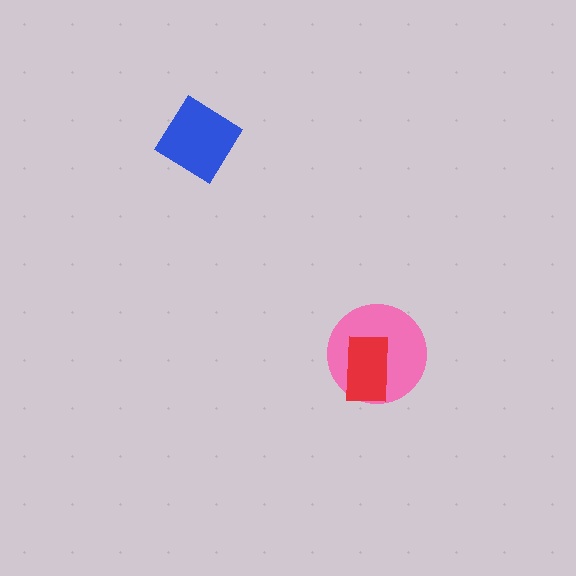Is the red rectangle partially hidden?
No, no other shape covers it.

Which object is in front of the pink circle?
The red rectangle is in front of the pink circle.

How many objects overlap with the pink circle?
1 object overlaps with the pink circle.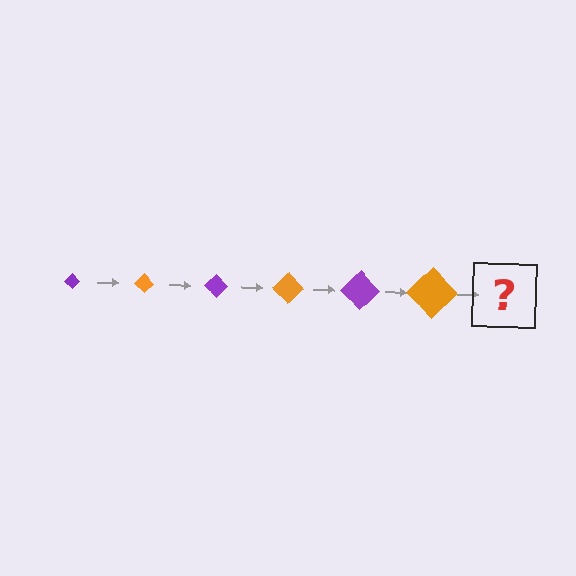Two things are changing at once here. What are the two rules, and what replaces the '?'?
The two rules are that the diamond grows larger each step and the color cycles through purple and orange. The '?' should be a purple diamond, larger than the previous one.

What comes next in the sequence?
The next element should be a purple diamond, larger than the previous one.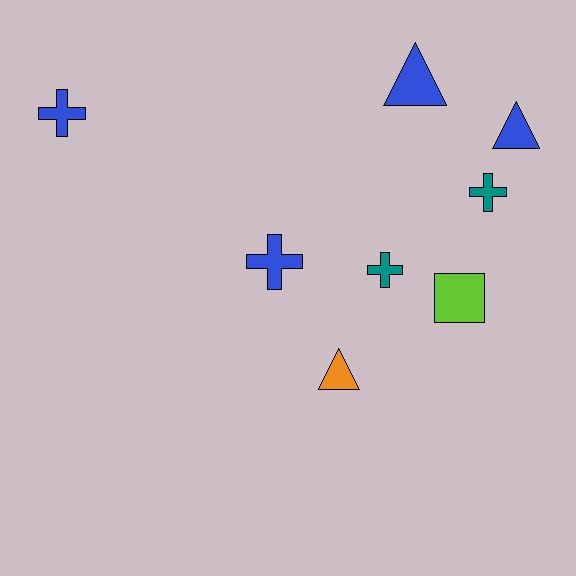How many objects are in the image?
There are 8 objects.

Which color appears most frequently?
Blue, with 4 objects.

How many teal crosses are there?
There are 2 teal crosses.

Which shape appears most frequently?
Cross, with 4 objects.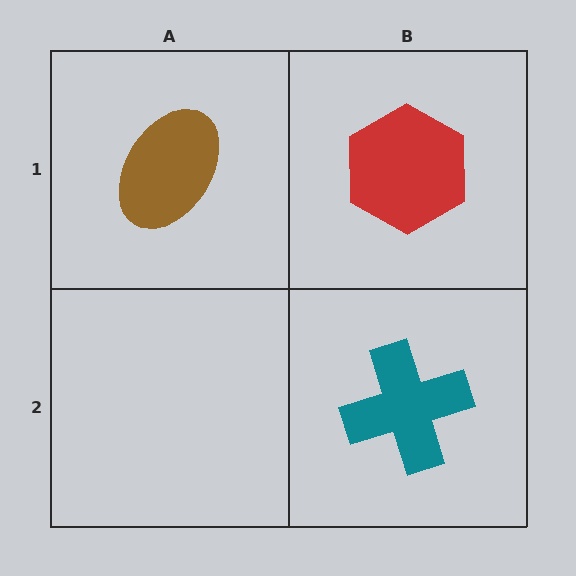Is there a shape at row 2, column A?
No, that cell is empty.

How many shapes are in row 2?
1 shape.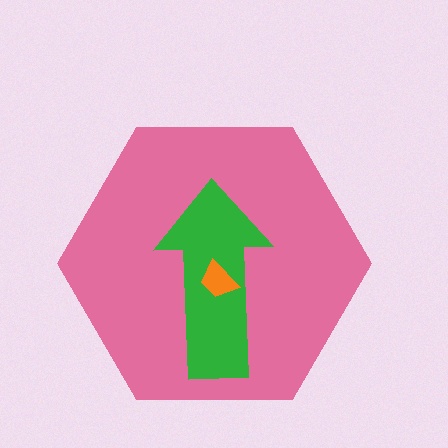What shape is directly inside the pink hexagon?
The green arrow.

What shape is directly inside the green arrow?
The orange trapezoid.